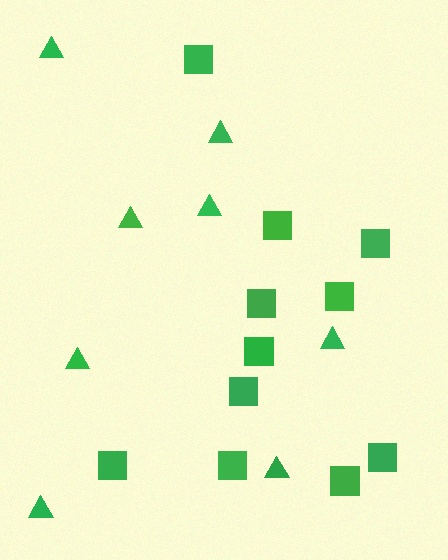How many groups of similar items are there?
There are 2 groups: one group of triangles (8) and one group of squares (11).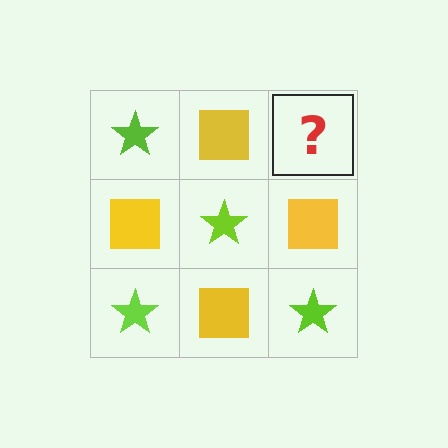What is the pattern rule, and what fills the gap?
The rule is that it alternates lime star and yellow square in a checkerboard pattern. The gap should be filled with a lime star.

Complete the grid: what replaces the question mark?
The question mark should be replaced with a lime star.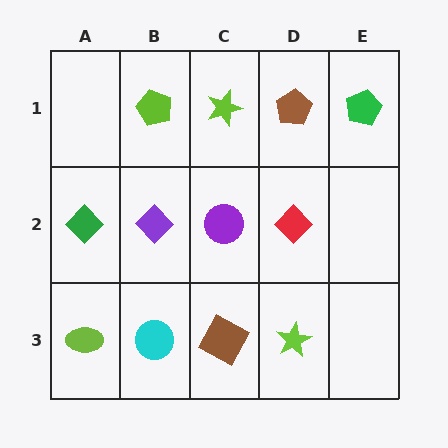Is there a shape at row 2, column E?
No, that cell is empty.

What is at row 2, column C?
A purple circle.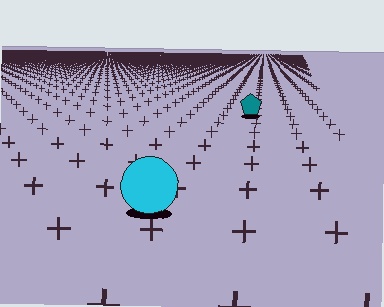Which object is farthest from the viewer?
The teal pentagon is farthest from the viewer. It appears smaller and the ground texture around it is denser.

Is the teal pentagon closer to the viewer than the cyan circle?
No. The cyan circle is closer — you can tell from the texture gradient: the ground texture is coarser near it.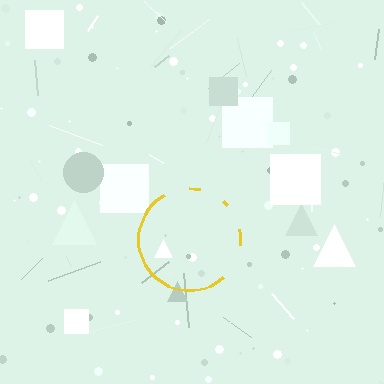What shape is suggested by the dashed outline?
The dashed outline suggests a circle.